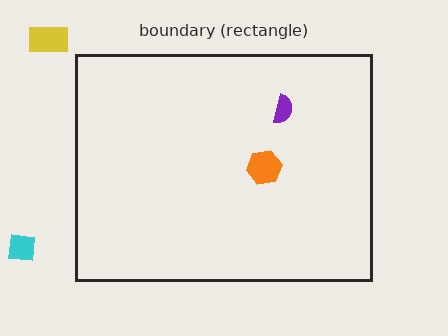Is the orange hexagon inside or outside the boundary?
Inside.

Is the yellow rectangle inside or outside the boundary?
Outside.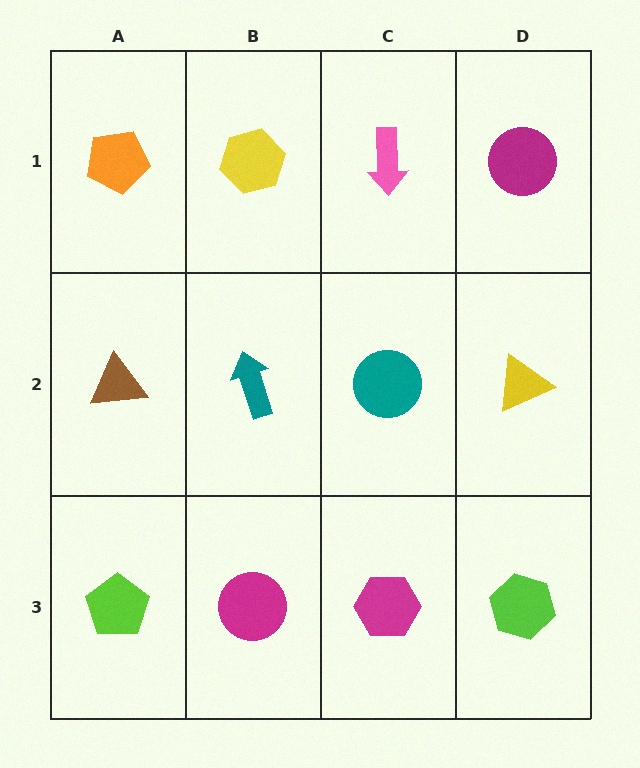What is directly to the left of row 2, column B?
A brown triangle.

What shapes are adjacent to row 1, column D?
A yellow triangle (row 2, column D), a pink arrow (row 1, column C).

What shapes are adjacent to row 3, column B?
A teal arrow (row 2, column B), a lime pentagon (row 3, column A), a magenta hexagon (row 3, column C).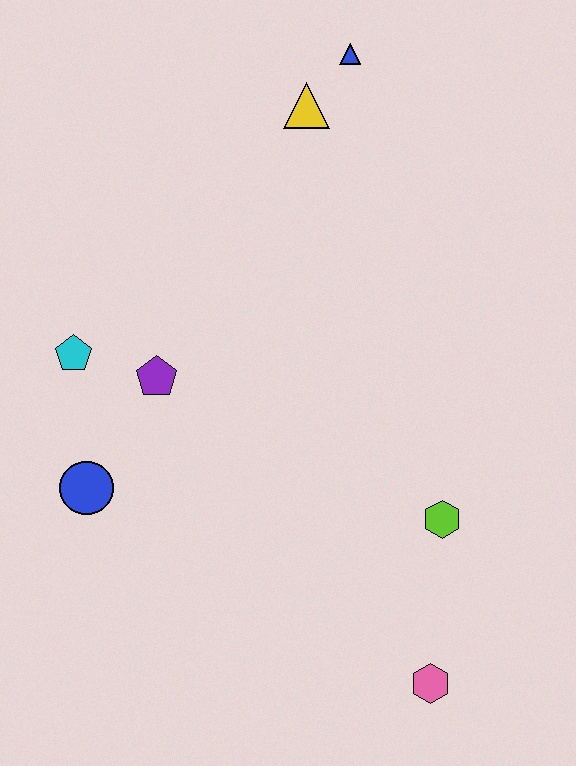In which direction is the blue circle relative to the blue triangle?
The blue circle is below the blue triangle.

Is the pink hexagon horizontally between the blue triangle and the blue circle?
No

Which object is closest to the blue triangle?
The yellow triangle is closest to the blue triangle.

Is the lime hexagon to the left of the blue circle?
No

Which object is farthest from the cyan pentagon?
The pink hexagon is farthest from the cyan pentagon.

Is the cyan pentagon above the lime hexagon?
Yes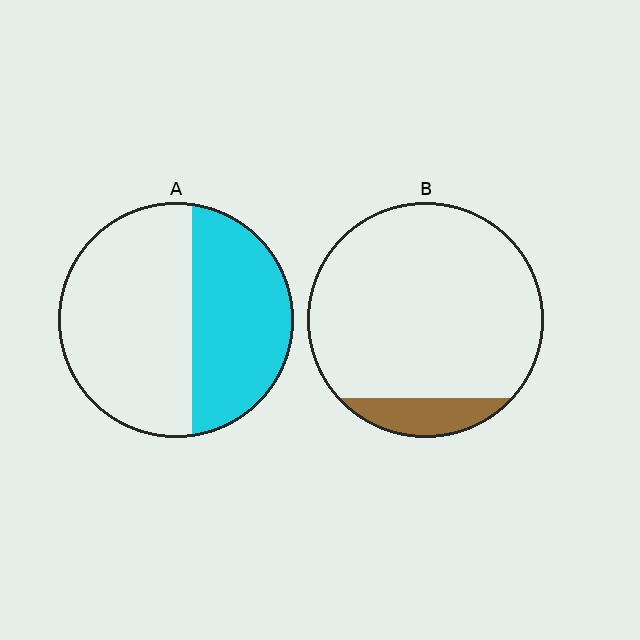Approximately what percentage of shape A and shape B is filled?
A is approximately 40% and B is approximately 10%.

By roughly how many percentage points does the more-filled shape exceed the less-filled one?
By roughly 30 percentage points (A over B).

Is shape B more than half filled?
No.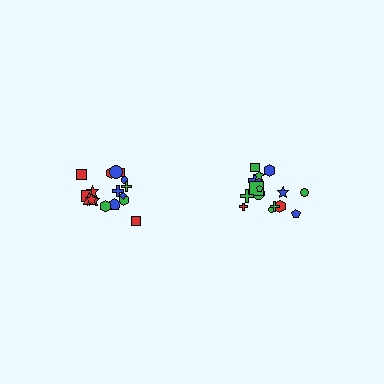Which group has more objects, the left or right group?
The left group.